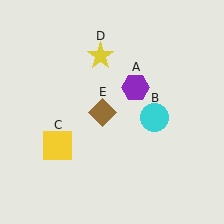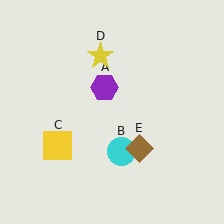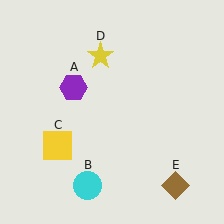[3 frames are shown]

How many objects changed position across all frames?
3 objects changed position: purple hexagon (object A), cyan circle (object B), brown diamond (object E).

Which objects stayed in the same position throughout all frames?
Yellow square (object C) and yellow star (object D) remained stationary.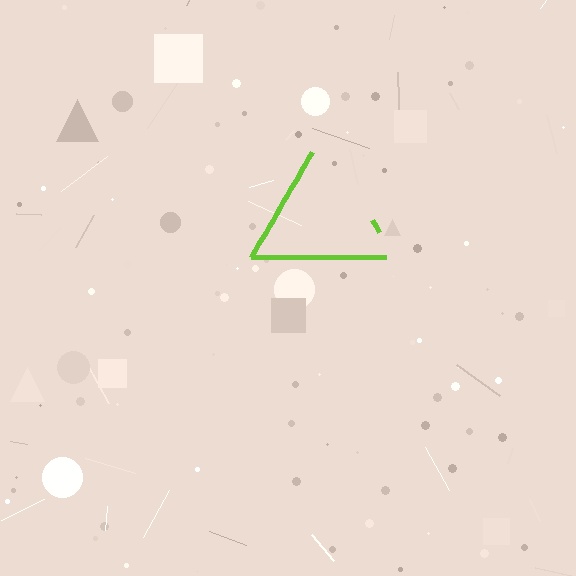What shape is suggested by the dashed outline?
The dashed outline suggests a triangle.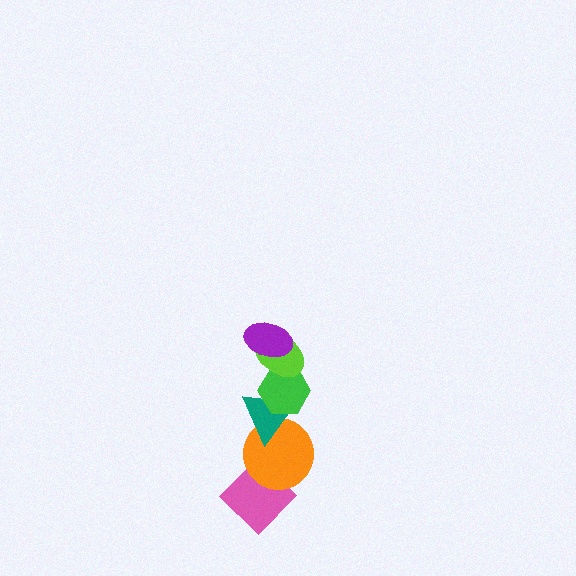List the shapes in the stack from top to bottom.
From top to bottom: the purple ellipse, the lime ellipse, the green hexagon, the teal triangle, the orange circle, the pink diamond.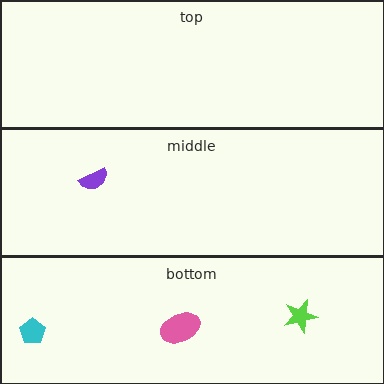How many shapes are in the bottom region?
3.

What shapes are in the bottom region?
The pink ellipse, the cyan pentagon, the lime star.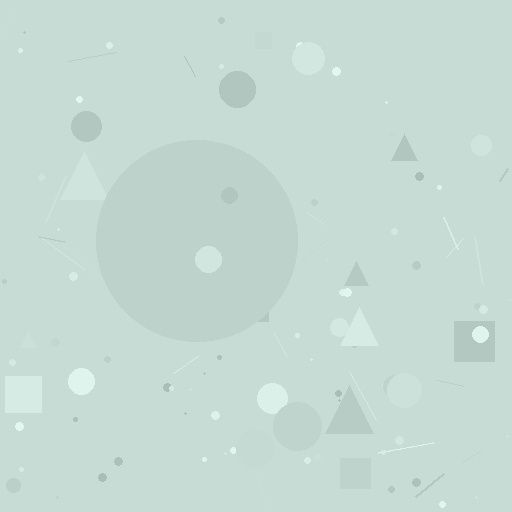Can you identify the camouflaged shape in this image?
The camouflaged shape is a circle.